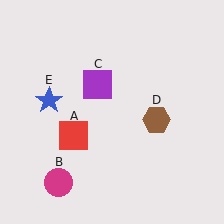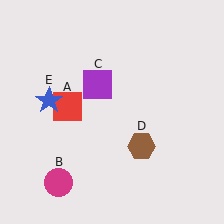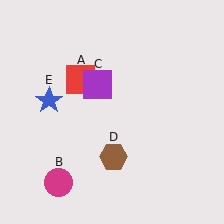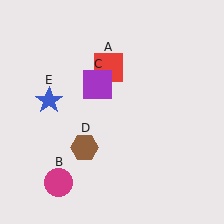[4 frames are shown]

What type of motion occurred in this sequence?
The red square (object A), brown hexagon (object D) rotated clockwise around the center of the scene.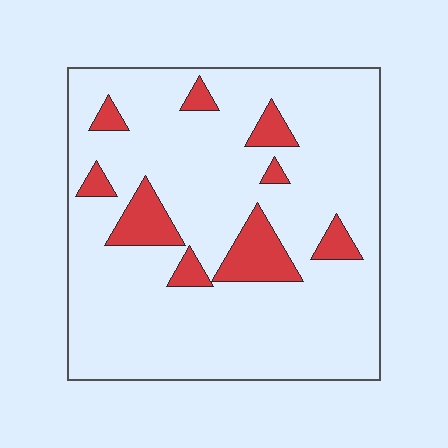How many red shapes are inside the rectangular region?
9.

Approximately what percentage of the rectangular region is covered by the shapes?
Approximately 15%.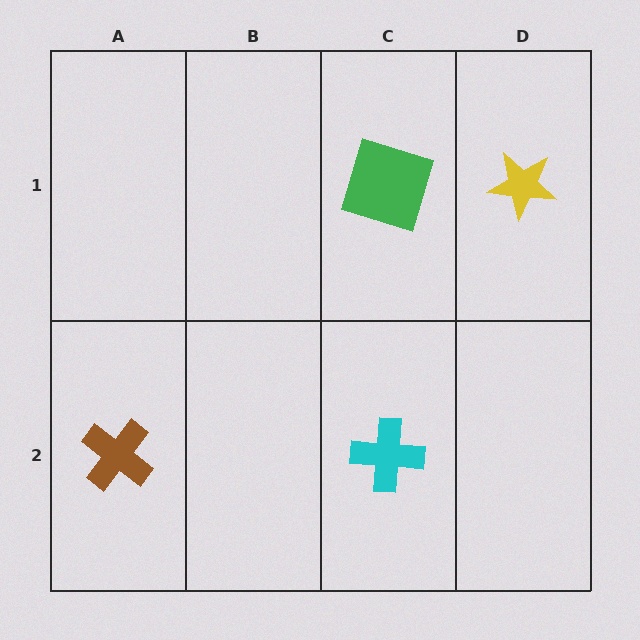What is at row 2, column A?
A brown cross.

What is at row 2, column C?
A cyan cross.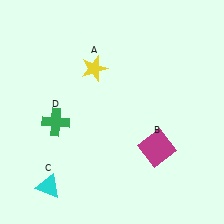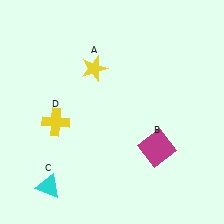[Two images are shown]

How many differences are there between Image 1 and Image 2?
There is 1 difference between the two images.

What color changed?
The cross (D) changed from green in Image 1 to yellow in Image 2.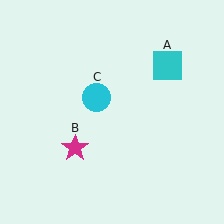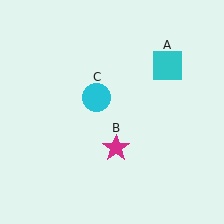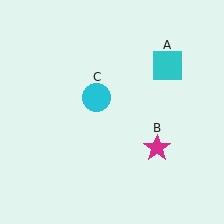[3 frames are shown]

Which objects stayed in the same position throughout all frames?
Cyan square (object A) and cyan circle (object C) remained stationary.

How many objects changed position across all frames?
1 object changed position: magenta star (object B).